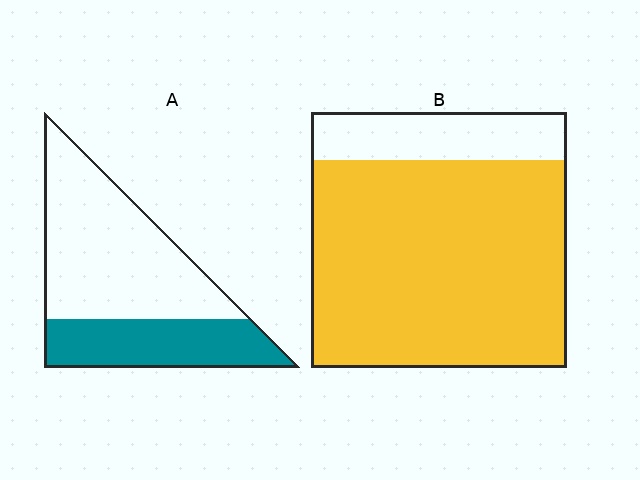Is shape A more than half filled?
No.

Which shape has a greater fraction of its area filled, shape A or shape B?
Shape B.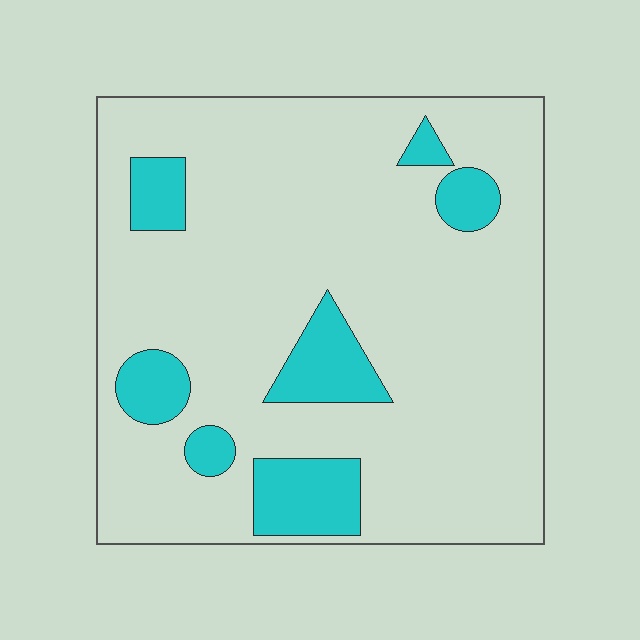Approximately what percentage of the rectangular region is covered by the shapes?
Approximately 15%.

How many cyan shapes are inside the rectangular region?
7.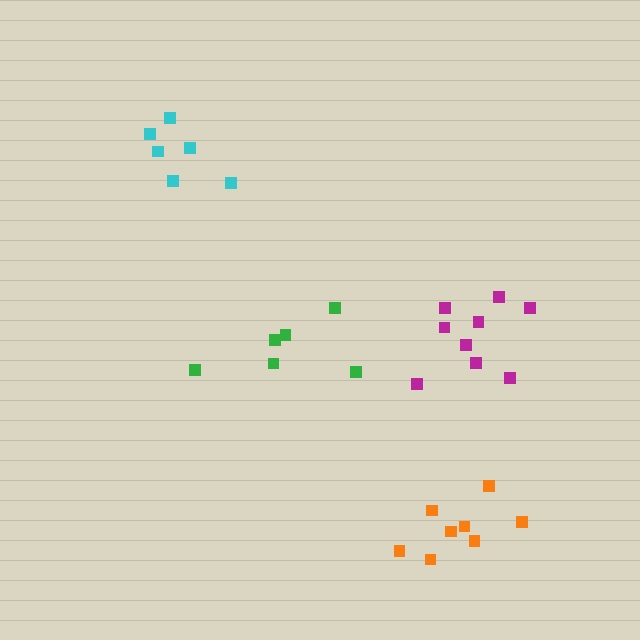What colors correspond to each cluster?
The clusters are colored: magenta, green, orange, cyan.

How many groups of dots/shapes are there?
There are 4 groups.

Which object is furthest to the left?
The cyan cluster is leftmost.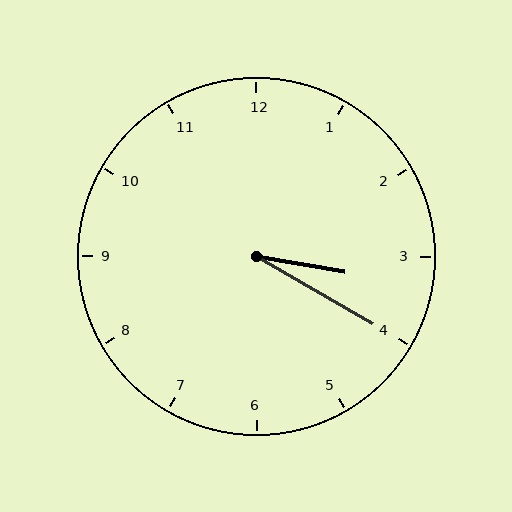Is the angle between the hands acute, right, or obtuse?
It is acute.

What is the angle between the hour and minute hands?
Approximately 20 degrees.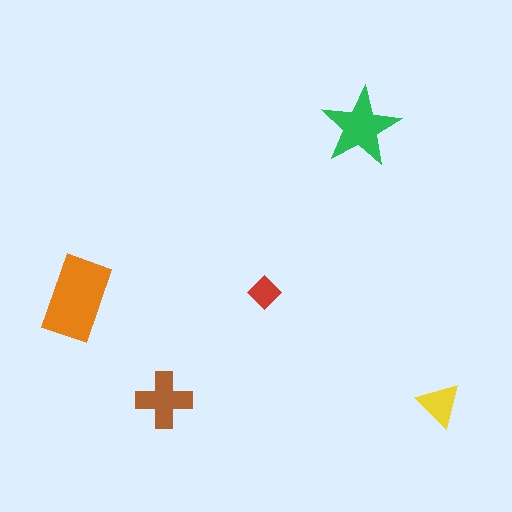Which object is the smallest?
The red diamond.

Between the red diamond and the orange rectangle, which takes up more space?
The orange rectangle.